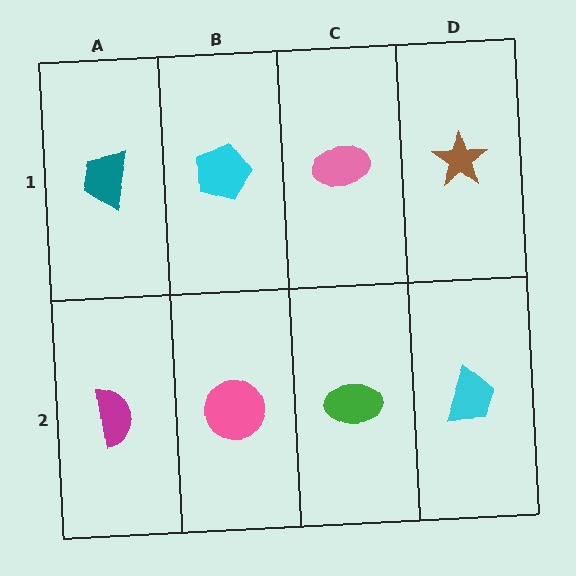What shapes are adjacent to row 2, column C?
A pink ellipse (row 1, column C), a pink circle (row 2, column B), a cyan trapezoid (row 2, column D).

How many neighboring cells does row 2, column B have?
3.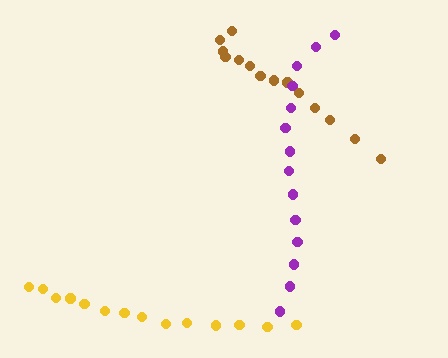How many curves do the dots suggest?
There are 3 distinct paths.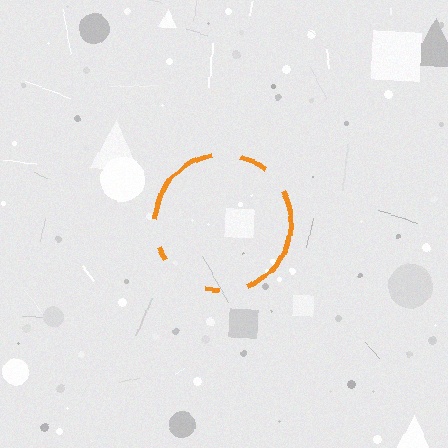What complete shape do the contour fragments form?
The contour fragments form a circle.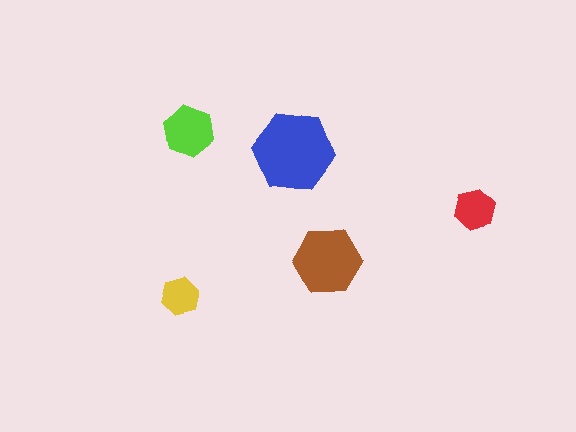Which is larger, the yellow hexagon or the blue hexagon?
The blue one.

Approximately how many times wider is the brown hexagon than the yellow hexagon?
About 2 times wider.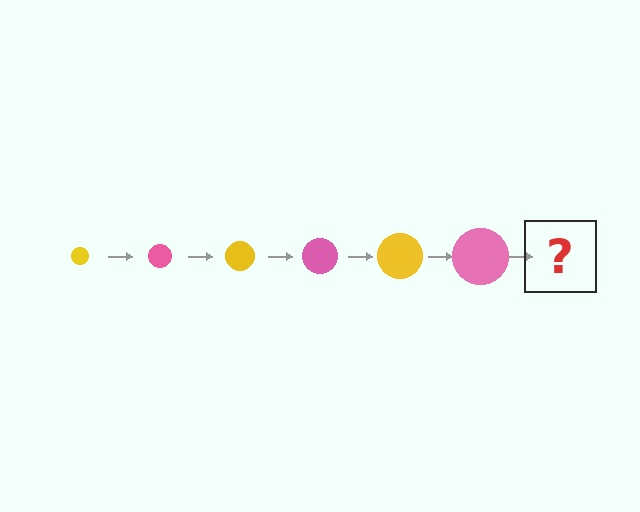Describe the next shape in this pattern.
It should be a yellow circle, larger than the previous one.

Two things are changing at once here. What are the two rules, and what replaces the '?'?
The two rules are that the circle grows larger each step and the color cycles through yellow and pink. The '?' should be a yellow circle, larger than the previous one.